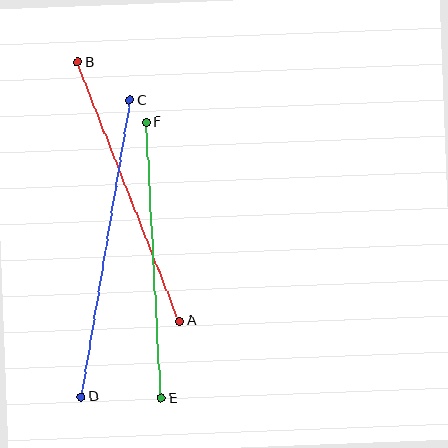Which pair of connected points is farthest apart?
Points C and D are farthest apart.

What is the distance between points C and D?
The distance is approximately 301 pixels.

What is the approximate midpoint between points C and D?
The midpoint is at approximately (106, 249) pixels.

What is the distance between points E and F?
The distance is approximately 277 pixels.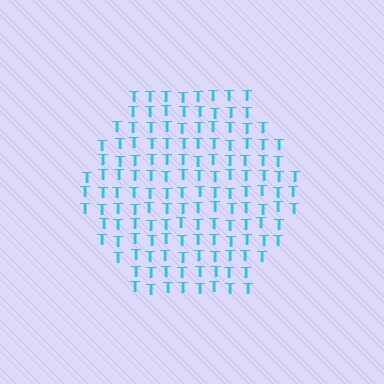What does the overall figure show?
The overall figure shows a hexagon.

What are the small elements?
The small elements are letter T's.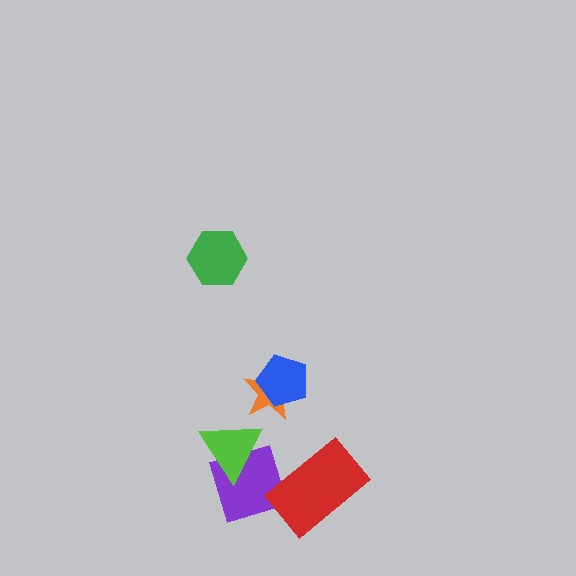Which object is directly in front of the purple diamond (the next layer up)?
The red rectangle is directly in front of the purple diamond.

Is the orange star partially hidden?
Yes, it is partially covered by another shape.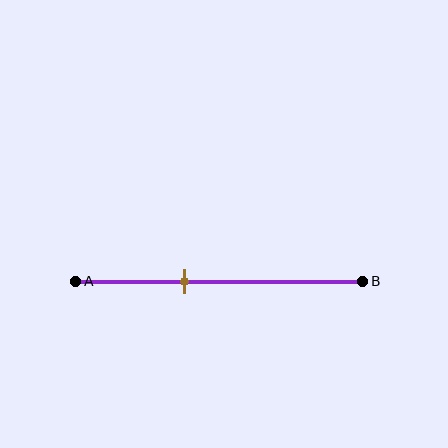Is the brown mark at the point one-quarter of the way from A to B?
No, the mark is at about 40% from A, not at the 25% one-quarter point.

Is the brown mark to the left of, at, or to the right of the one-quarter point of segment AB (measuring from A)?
The brown mark is to the right of the one-quarter point of segment AB.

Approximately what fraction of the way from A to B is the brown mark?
The brown mark is approximately 40% of the way from A to B.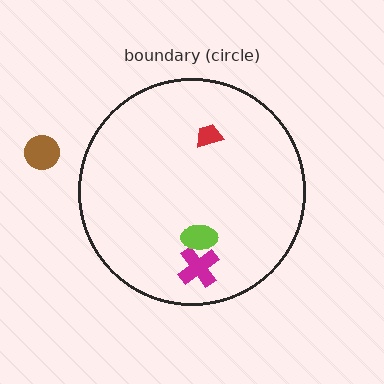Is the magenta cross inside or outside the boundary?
Inside.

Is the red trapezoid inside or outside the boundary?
Inside.